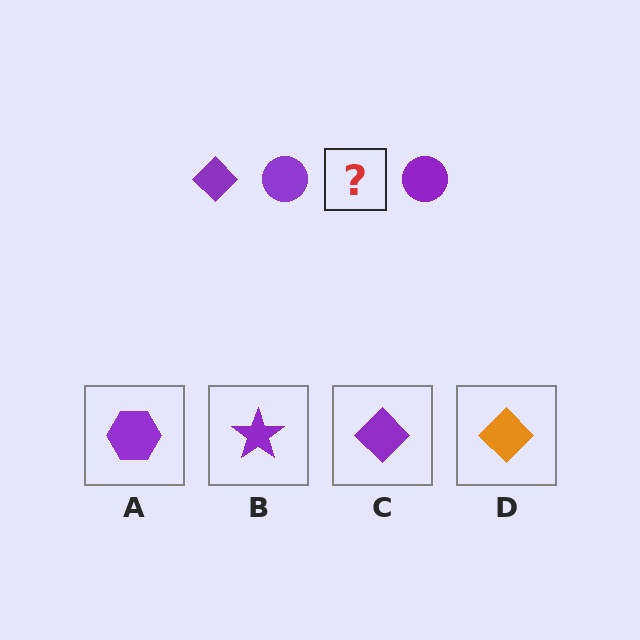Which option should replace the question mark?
Option C.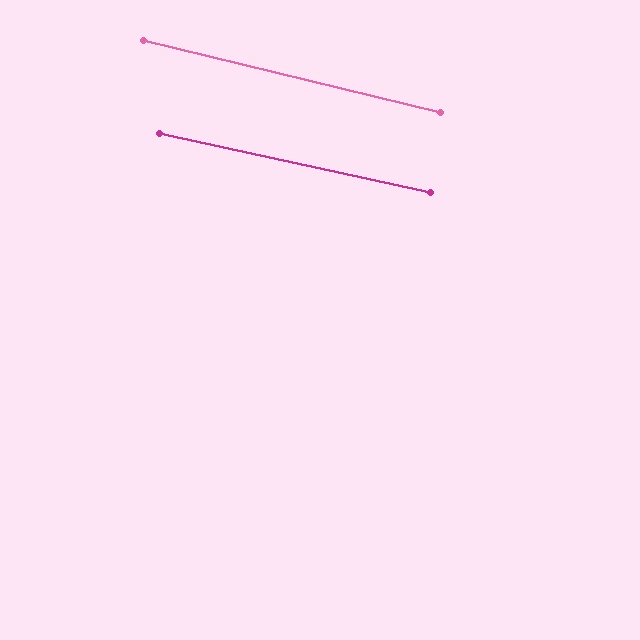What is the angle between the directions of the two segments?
Approximately 2 degrees.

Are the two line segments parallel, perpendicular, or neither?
Parallel — their directions differ by only 1.6°.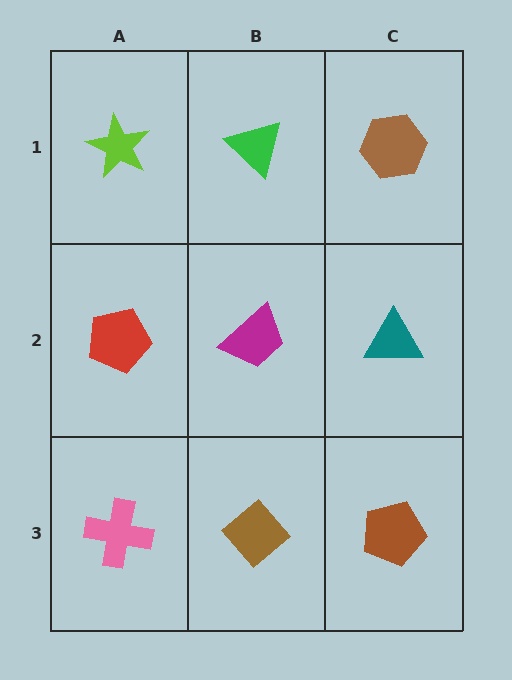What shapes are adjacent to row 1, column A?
A red pentagon (row 2, column A), a green triangle (row 1, column B).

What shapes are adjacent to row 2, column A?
A lime star (row 1, column A), a pink cross (row 3, column A), a magenta trapezoid (row 2, column B).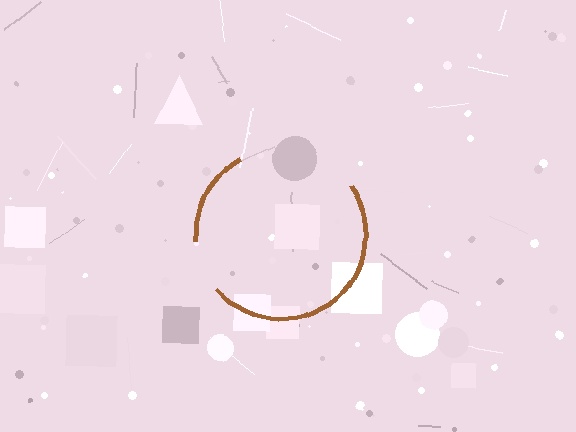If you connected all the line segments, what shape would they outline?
They would outline a circle.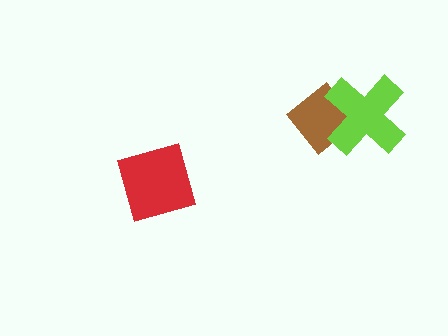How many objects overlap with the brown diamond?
1 object overlaps with the brown diamond.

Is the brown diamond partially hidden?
Yes, it is partially covered by another shape.